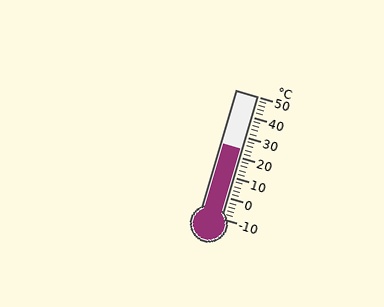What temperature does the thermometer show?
The thermometer shows approximately 24°C.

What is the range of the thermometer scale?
The thermometer scale ranges from -10°C to 50°C.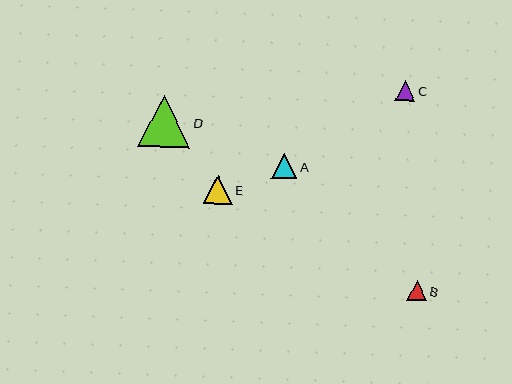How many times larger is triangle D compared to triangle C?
Triangle D is approximately 2.6 times the size of triangle C.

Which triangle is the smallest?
Triangle B is the smallest with a size of approximately 20 pixels.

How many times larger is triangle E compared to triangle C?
Triangle E is approximately 1.4 times the size of triangle C.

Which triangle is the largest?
Triangle D is the largest with a size of approximately 52 pixels.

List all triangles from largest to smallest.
From largest to smallest: D, E, A, C, B.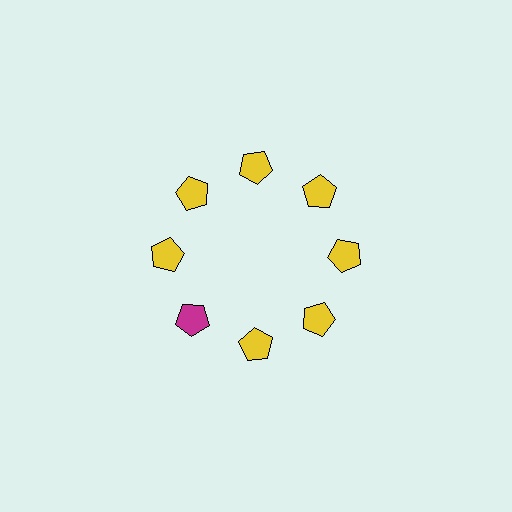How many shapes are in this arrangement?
There are 8 shapes arranged in a ring pattern.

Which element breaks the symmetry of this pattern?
The magenta pentagon at roughly the 8 o'clock position breaks the symmetry. All other shapes are yellow pentagons.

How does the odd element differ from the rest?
It has a different color: magenta instead of yellow.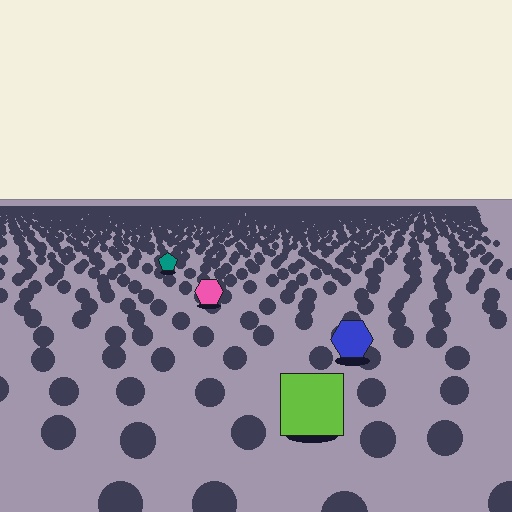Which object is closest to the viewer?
The lime square is closest. The texture marks near it are larger and more spread out.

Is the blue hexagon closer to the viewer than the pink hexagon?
Yes. The blue hexagon is closer — you can tell from the texture gradient: the ground texture is coarser near it.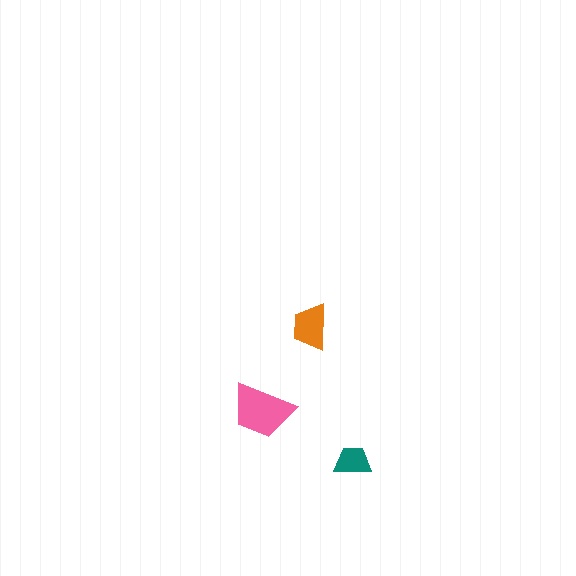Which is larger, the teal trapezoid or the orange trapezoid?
The orange one.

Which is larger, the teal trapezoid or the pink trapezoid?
The pink one.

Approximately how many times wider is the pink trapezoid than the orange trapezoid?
About 1.5 times wider.